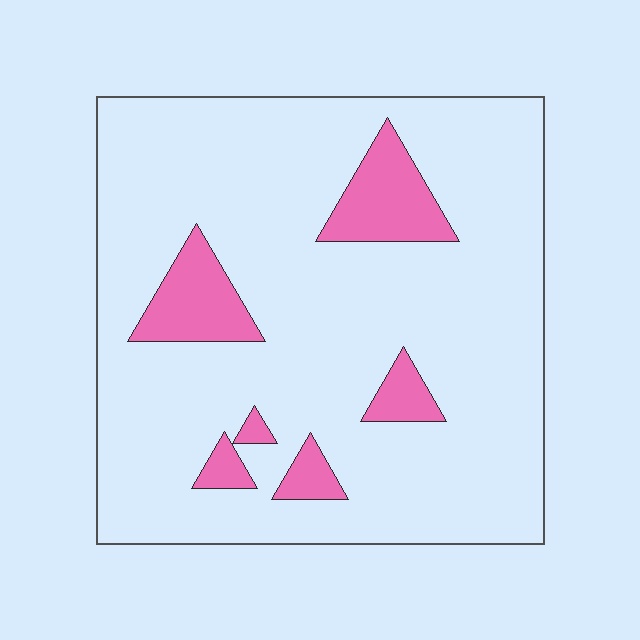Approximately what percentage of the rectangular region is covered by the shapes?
Approximately 15%.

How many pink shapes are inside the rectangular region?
6.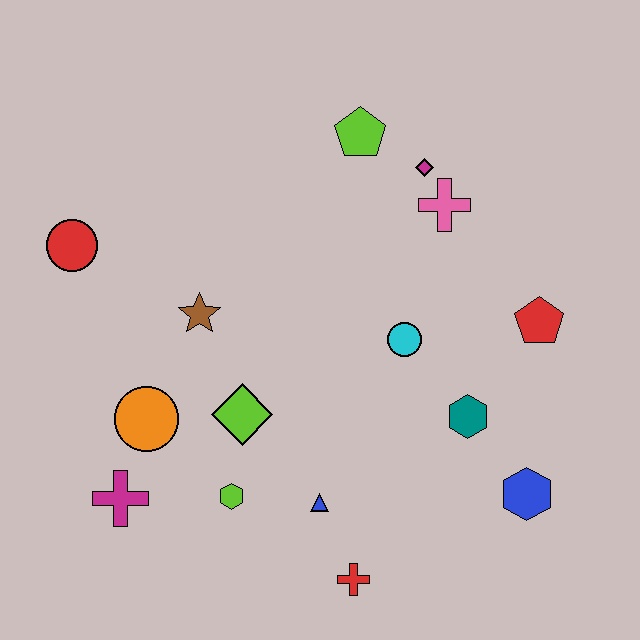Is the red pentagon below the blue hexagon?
No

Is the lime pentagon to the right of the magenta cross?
Yes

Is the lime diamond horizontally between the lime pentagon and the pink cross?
No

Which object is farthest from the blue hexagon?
The red circle is farthest from the blue hexagon.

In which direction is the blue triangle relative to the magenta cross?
The blue triangle is to the right of the magenta cross.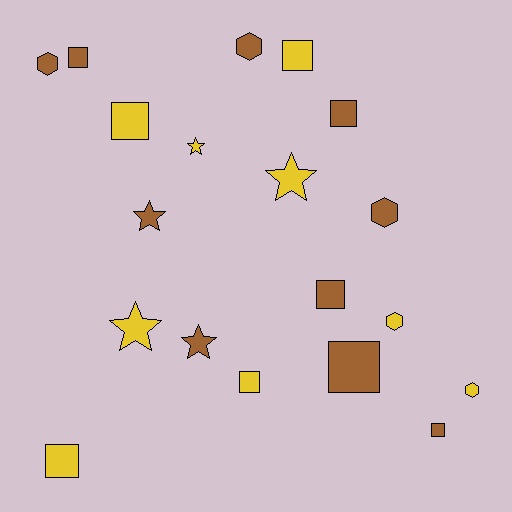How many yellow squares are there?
There are 4 yellow squares.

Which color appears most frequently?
Brown, with 10 objects.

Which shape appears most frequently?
Square, with 9 objects.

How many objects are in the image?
There are 19 objects.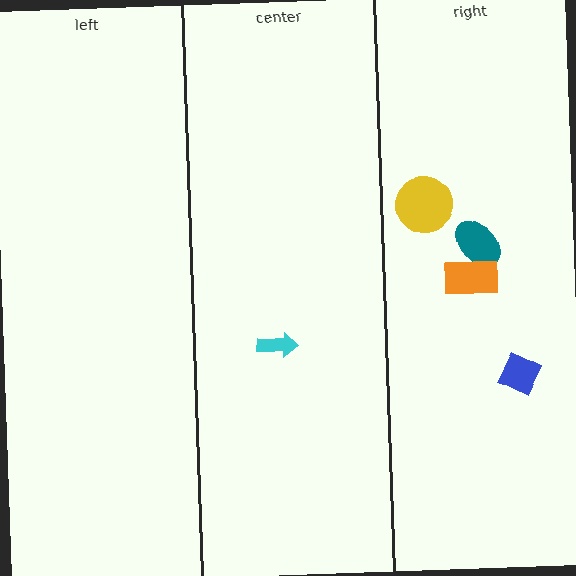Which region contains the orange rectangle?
The right region.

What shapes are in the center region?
The cyan arrow.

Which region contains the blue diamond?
The right region.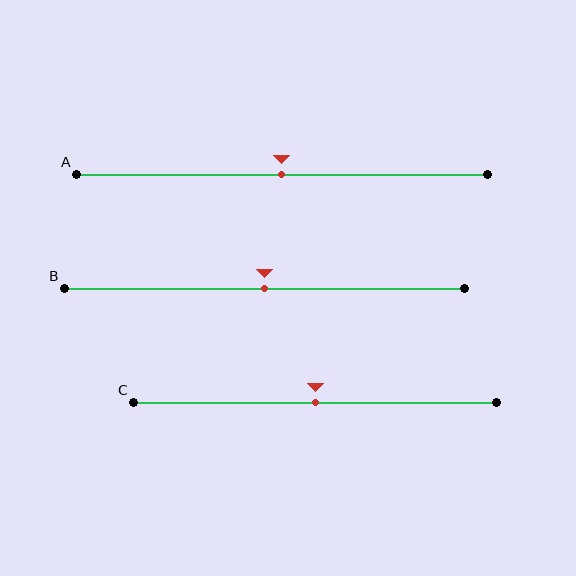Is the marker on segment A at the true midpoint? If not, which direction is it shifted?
Yes, the marker on segment A is at the true midpoint.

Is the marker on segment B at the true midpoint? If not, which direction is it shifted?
Yes, the marker on segment B is at the true midpoint.